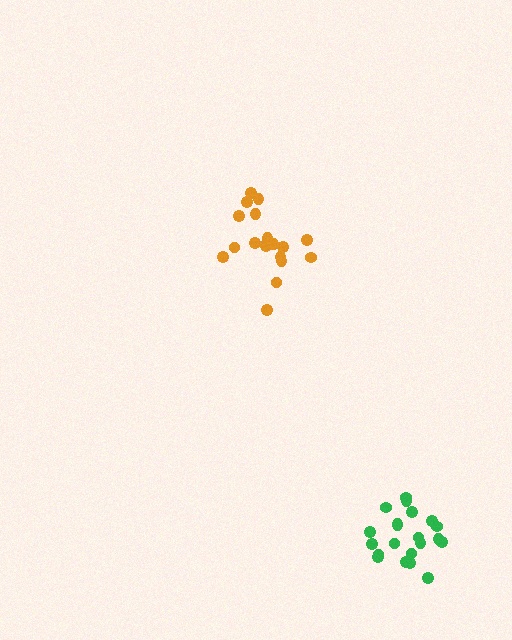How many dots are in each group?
Group 1: 19 dots, Group 2: 21 dots (40 total).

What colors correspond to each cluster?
The clusters are colored: orange, green.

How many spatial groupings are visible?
There are 2 spatial groupings.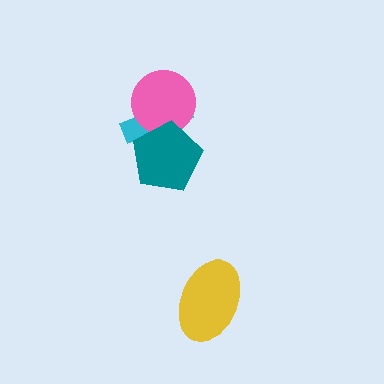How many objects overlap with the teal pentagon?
2 objects overlap with the teal pentagon.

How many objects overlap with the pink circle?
2 objects overlap with the pink circle.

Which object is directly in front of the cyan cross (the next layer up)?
The pink circle is directly in front of the cyan cross.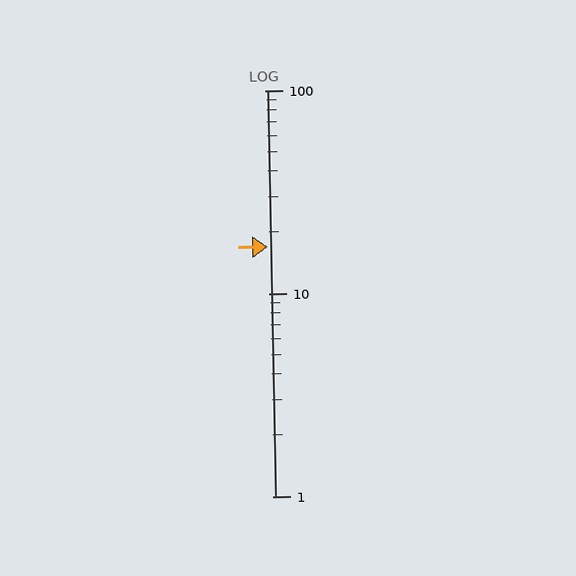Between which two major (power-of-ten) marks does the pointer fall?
The pointer is between 10 and 100.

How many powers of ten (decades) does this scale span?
The scale spans 2 decades, from 1 to 100.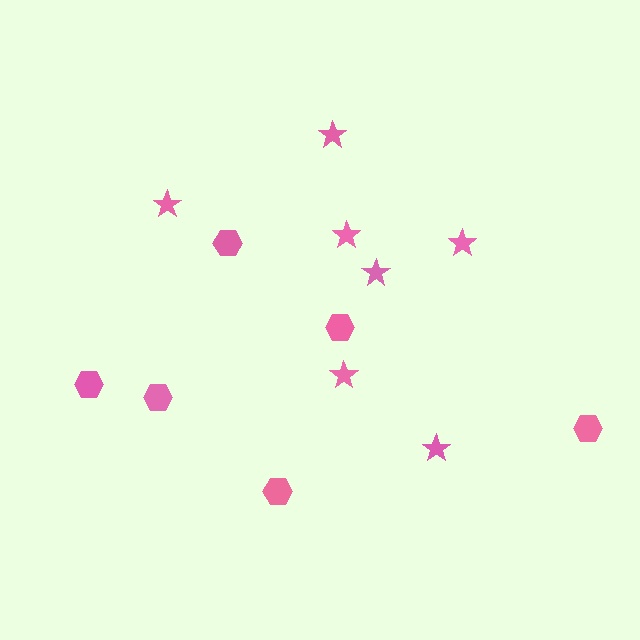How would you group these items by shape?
There are 2 groups: one group of hexagons (6) and one group of stars (7).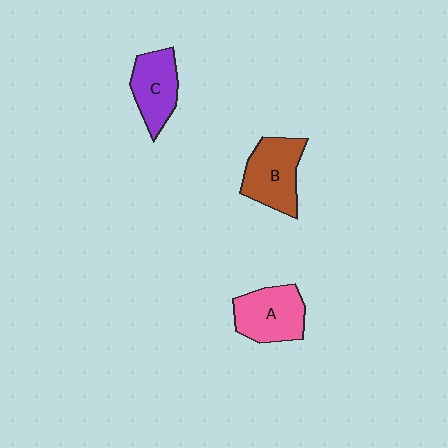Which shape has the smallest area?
Shape C (purple).